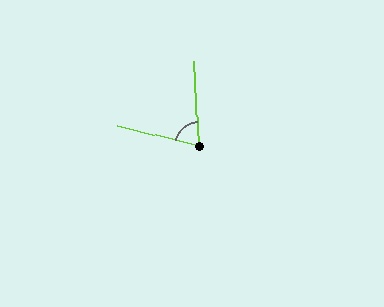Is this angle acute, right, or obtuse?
It is acute.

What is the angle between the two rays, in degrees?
Approximately 73 degrees.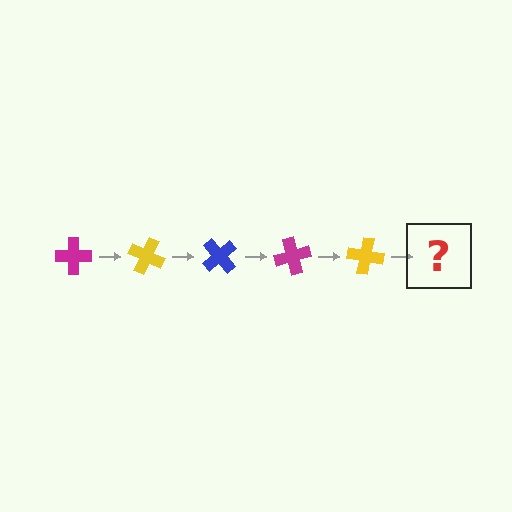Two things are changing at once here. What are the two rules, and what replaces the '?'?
The two rules are that it rotates 25 degrees each step and the color cycles through magenta, yellow, and blue. The '?' should be a blue cross, rotated 125 degrees from the start.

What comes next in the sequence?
The next element should be a blue cross, rotated 125 degrees from the start.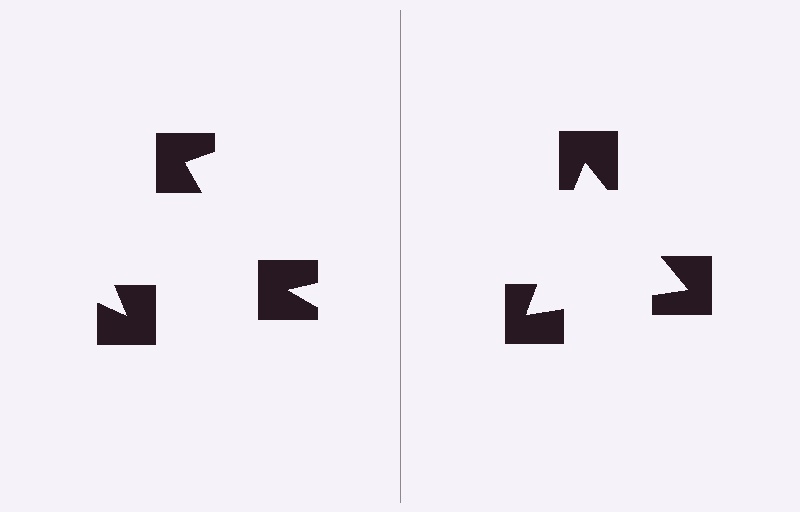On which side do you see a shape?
An illusory triangle appears on the right side. On the left side the wedge cuts are rotated, so no coherent shape forms.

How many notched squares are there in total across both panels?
6 — 3 on each side.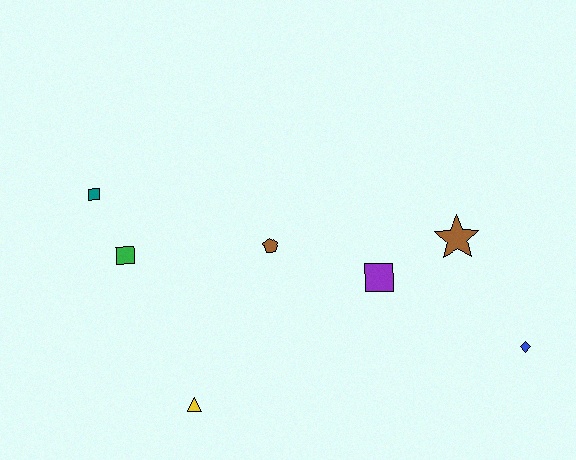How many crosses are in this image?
There are no crosses.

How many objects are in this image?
There are 7 objects.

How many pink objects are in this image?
There are no pink objects.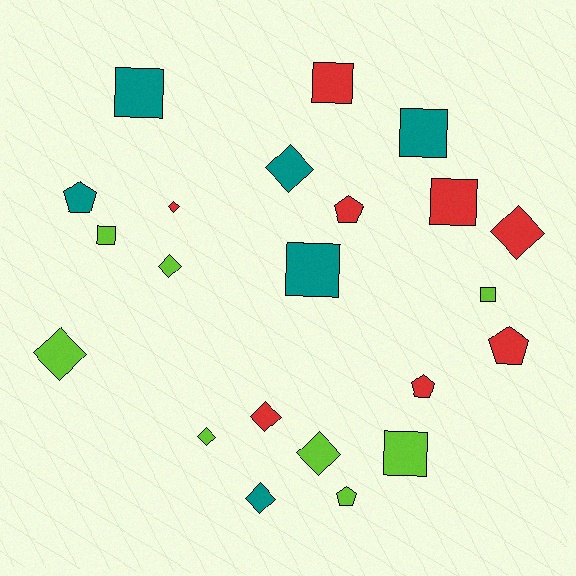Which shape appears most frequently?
Diamond, with 9 objects.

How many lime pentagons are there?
There is 1 lime pentagon.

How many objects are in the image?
There are 22 objects.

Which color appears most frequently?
Red, with 8 objects.